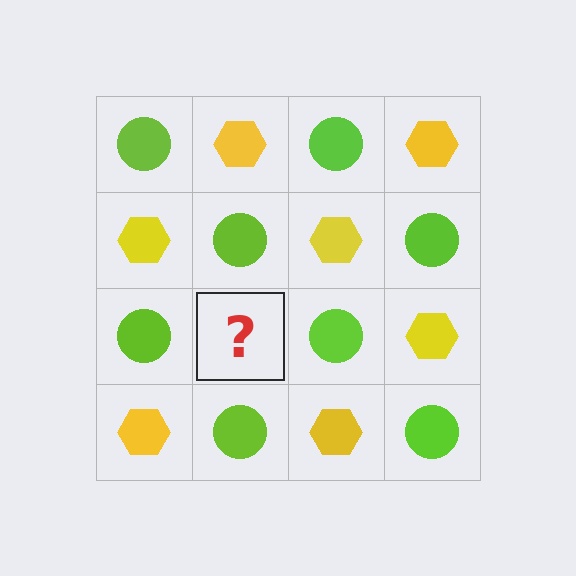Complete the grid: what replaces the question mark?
The question mark should be replaced with a yellow hexagon.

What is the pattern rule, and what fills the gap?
The rule is that it alternates lime circle and yellow hexagon in a checkerboard pattern. The gap should be filled with a yellow hexagon.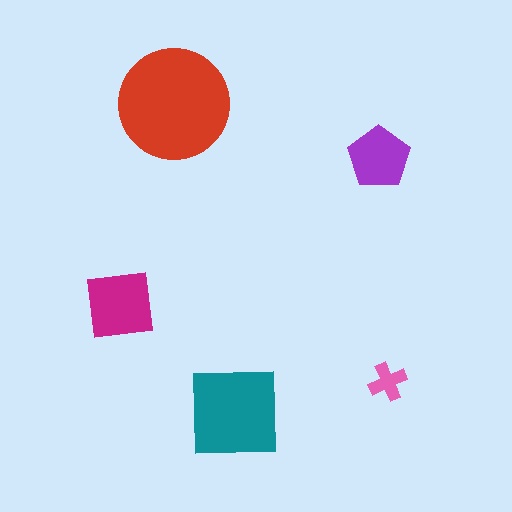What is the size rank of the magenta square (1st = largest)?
3rd.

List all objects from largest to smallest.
The red circle, the teal square, the magenta square, the purple pentagon, the pink cross.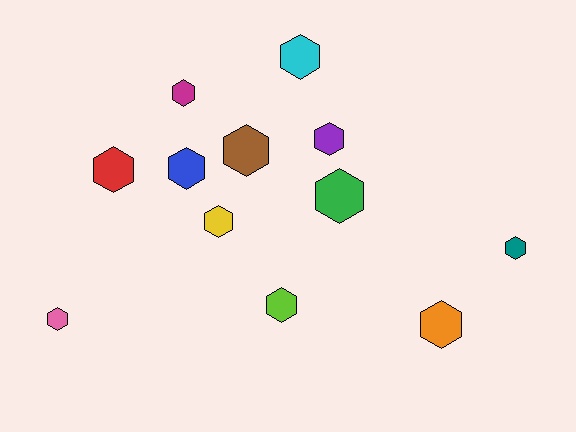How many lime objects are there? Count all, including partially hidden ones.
There is 1 lime object.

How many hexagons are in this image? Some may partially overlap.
There are 12 hexagons.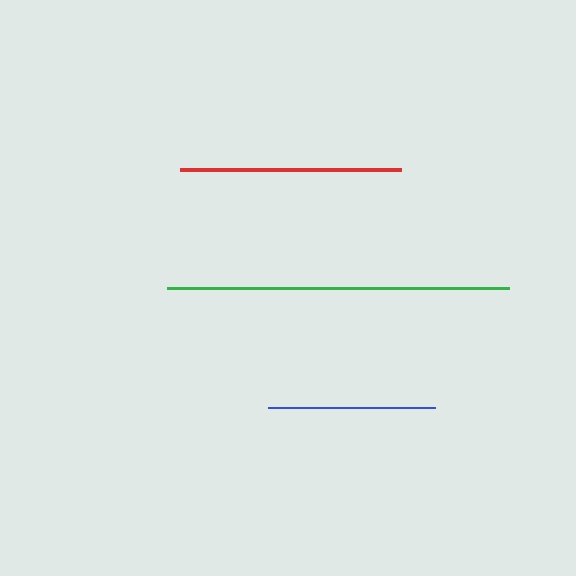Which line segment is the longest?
The green line is the longest at approximately 342 pixels.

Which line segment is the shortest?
The blue line is the shortest at approximately 166 pixels.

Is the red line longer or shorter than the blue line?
The red line is longer than the blue line.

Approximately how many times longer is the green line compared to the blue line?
The green line is approximately 2.1 times the length of the blue line.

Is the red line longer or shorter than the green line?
The green line is longer than the red line.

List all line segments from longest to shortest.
From longest to shortest: green, red, blue.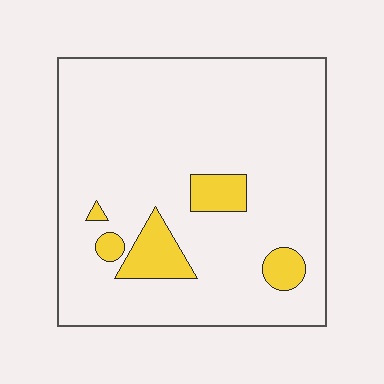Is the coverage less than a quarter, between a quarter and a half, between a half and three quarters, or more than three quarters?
Less than a quarter.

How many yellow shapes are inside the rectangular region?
5.